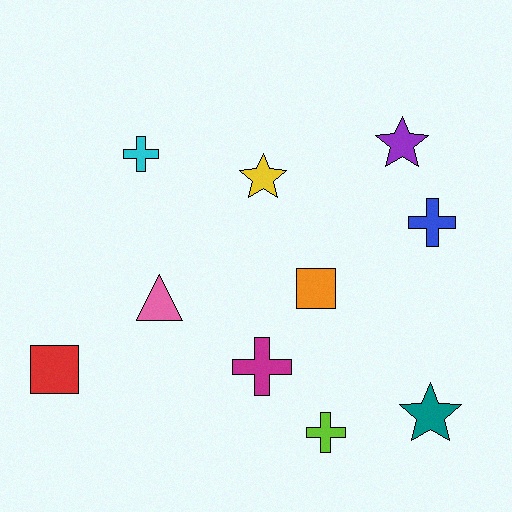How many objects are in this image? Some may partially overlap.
There are 10 objects.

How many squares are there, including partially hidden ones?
There are 2 squares.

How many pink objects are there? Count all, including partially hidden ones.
There is 1 pink object.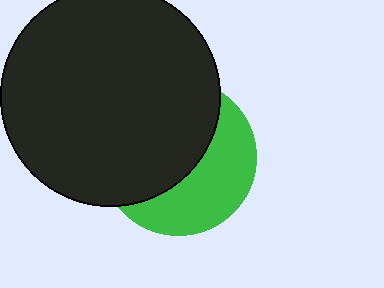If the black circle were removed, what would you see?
You would see the complete green circle.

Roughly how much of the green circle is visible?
A small part of it is visible (roughly 43%).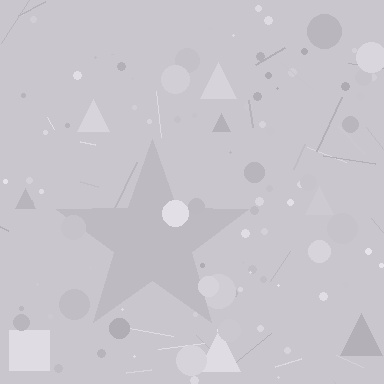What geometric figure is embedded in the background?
A star is embedded in the background.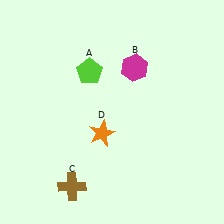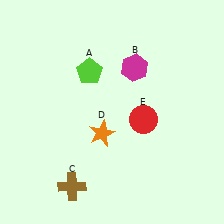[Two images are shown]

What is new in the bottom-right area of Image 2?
A red circle (E) was added in the bottom-right area of Image 2.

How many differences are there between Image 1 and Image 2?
There is 1 difference between the two images.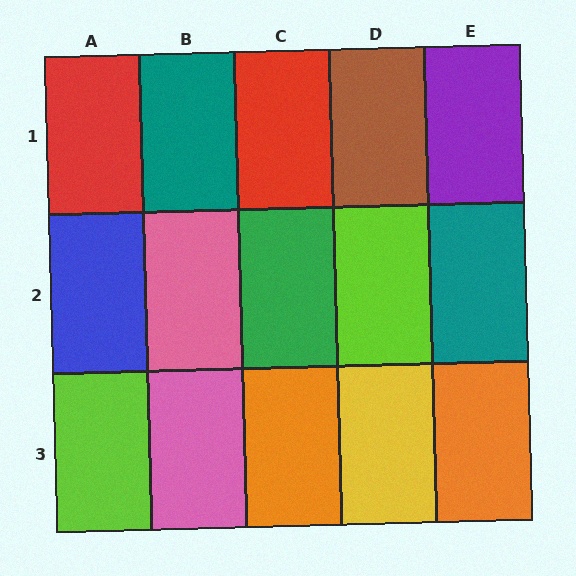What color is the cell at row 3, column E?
Orange.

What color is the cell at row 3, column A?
Lime.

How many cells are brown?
1 cell is brown.